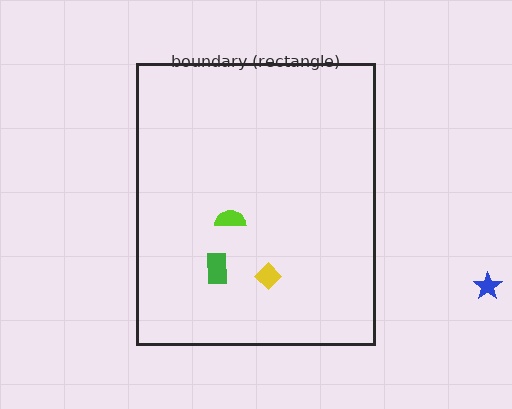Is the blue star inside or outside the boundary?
Outside.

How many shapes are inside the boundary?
3 inside, 1 outside.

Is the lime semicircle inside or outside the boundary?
Inside.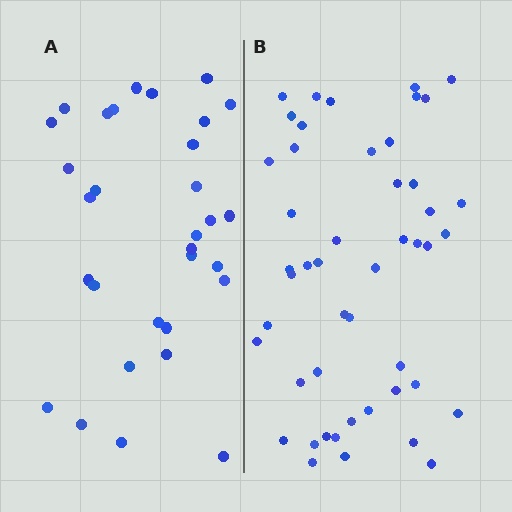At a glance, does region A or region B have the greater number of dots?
Region B (the right region) has more dots.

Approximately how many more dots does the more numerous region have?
Region B has approximately 15 more dots than region A.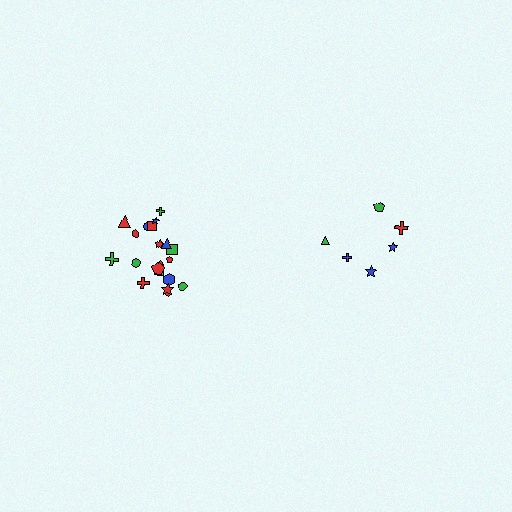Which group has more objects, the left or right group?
The left group.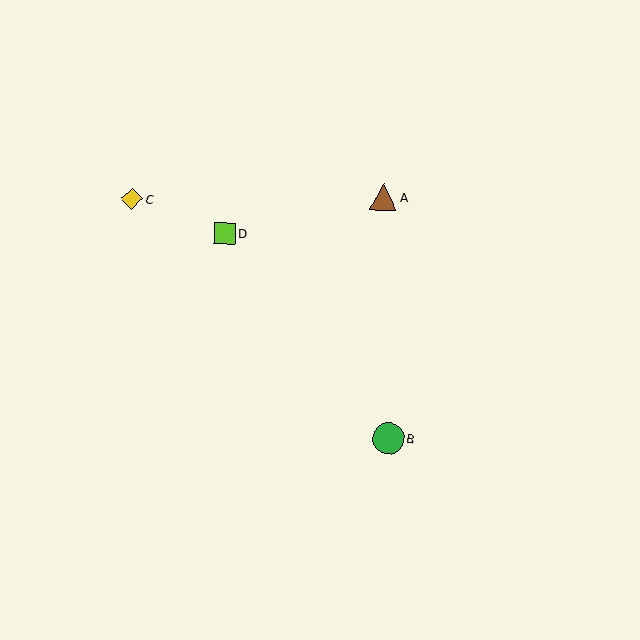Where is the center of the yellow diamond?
The center of the yellow diamond is at (132, 199).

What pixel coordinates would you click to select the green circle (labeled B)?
Click at (388, 439) to select the green circle B.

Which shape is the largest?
The green circle (labeled B) is the largest.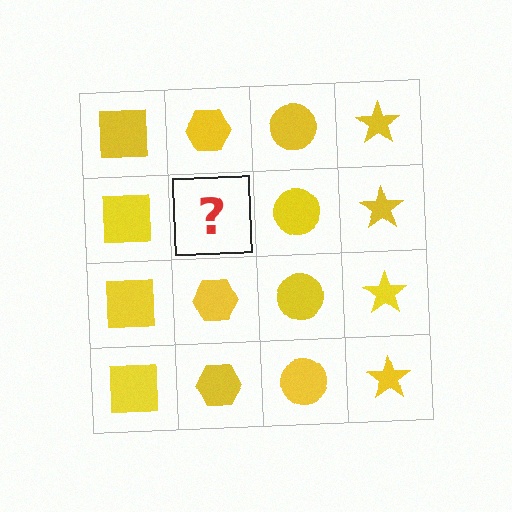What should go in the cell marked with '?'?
The missing cell should contain a yellow hexagon.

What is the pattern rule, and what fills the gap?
The rule is that each column has a consistent shape. The gap should be filled with a yellow hexagon.